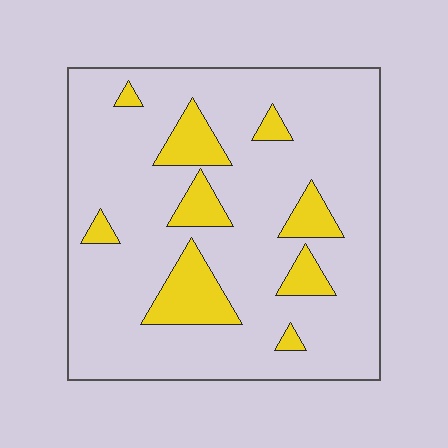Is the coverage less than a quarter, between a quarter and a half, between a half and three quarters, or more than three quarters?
Less than a quarter.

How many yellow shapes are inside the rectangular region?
9.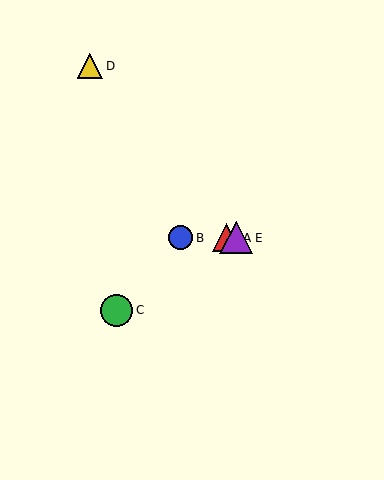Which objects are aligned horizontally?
Objects A, B, E are aligned horizontally.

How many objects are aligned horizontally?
3 objects (A, B, E) are aligned horizontally.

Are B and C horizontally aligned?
No, B is at y≈238 and C is at y≈310.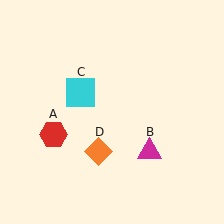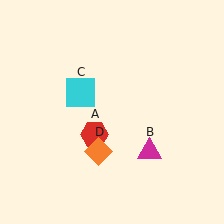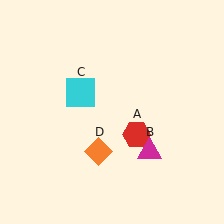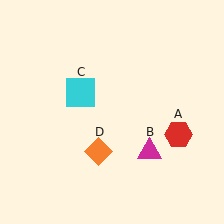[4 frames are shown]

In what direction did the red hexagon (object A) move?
The red hexagon (object A) moved right.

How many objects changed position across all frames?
1 object changed position: red hexagon (object A).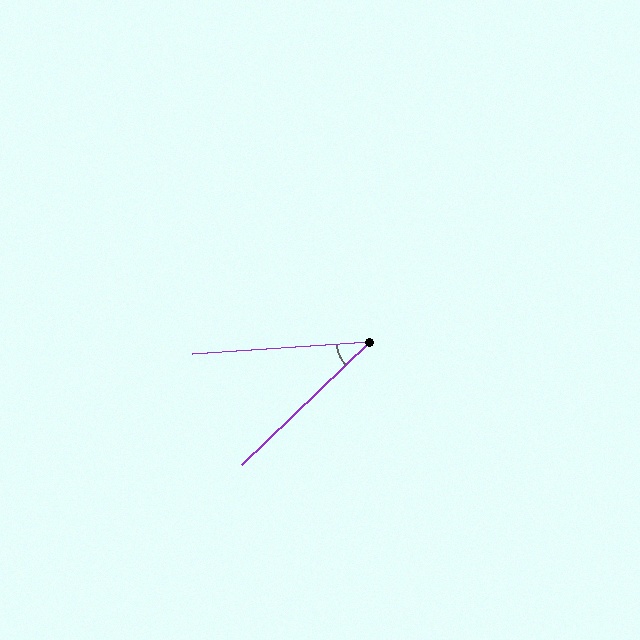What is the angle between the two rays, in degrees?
Approximately 40 degrees.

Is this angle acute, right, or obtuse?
It is acute.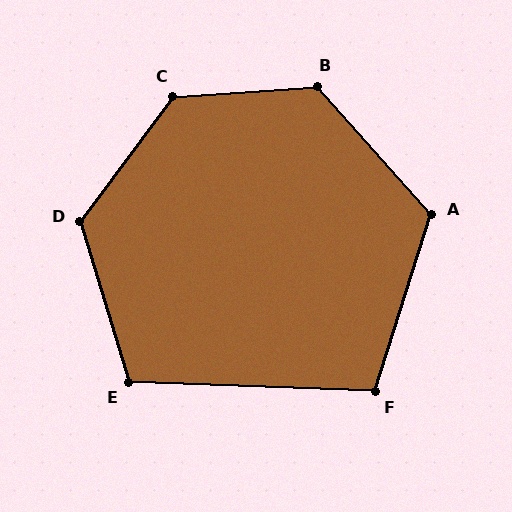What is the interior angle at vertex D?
Approximately 126 degrees (obtuse).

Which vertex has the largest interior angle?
C, at approximately 131 degrees.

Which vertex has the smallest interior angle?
F, at approximately 106 degrees.